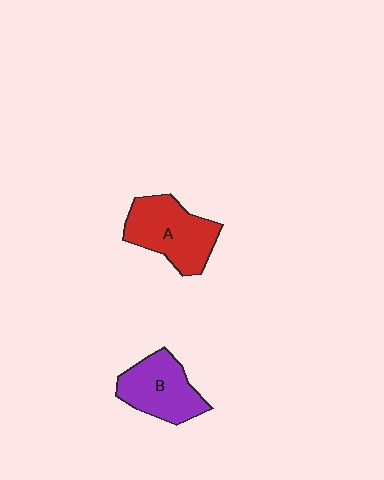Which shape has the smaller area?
Shape B (purple).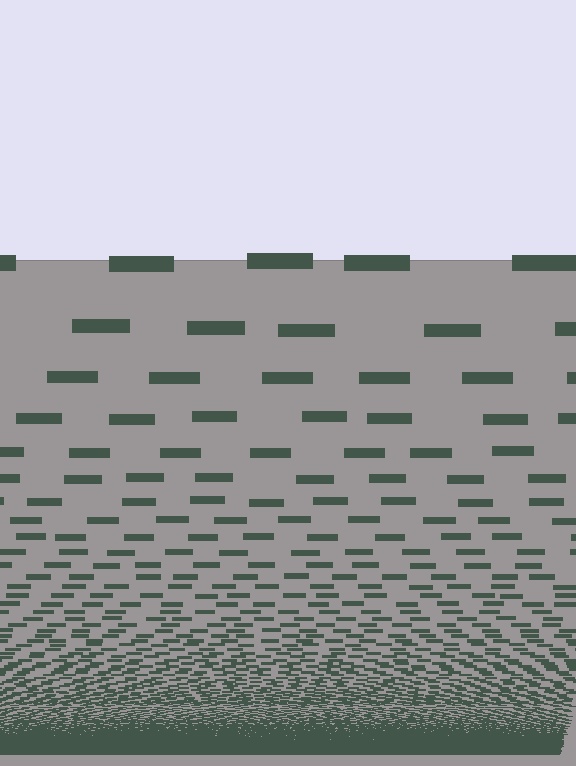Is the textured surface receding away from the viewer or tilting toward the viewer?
The surface appears to tilt toward the viewer. Texture elements get larger and sparser toward the top.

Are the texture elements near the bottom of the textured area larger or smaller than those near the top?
Smaller. The gradient is inverted — elements near the bottom are smaller and denser.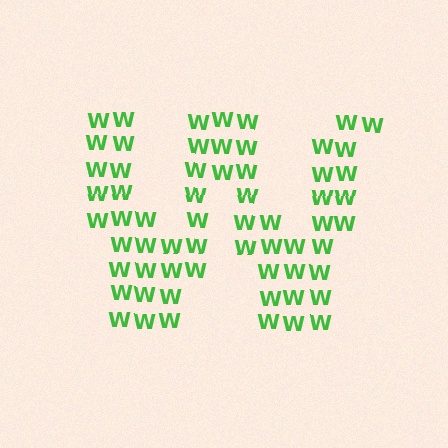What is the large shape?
The large shape is the letter W.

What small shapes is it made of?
It is made of small letter W's.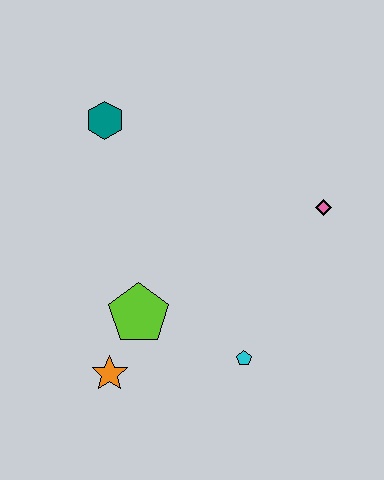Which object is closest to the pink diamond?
The cyan pentagon is closest to the pink diamond.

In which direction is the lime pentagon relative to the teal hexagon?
The lime pentagon is below the teal hexagon.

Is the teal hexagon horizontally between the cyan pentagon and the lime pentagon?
No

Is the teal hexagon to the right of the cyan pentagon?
No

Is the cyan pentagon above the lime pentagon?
No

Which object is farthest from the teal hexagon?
The cyan pentagon is farthest from the teal hexagon.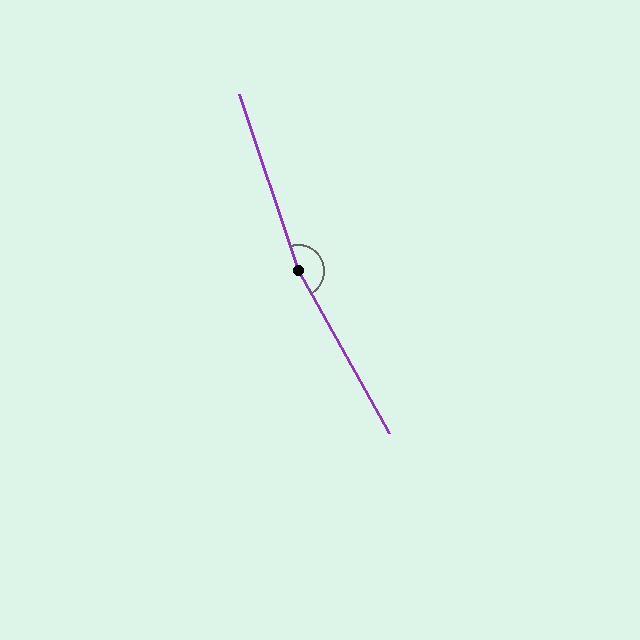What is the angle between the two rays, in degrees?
Approximately 169 degrees.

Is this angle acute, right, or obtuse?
It is obtuse.